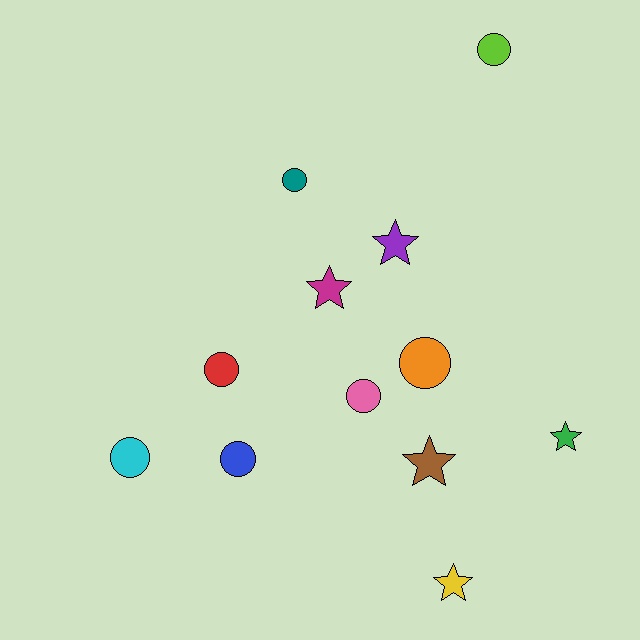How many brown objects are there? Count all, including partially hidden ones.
There is 1 brown object.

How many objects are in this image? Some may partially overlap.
There are 12 objects.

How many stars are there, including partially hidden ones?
There are 5 stars.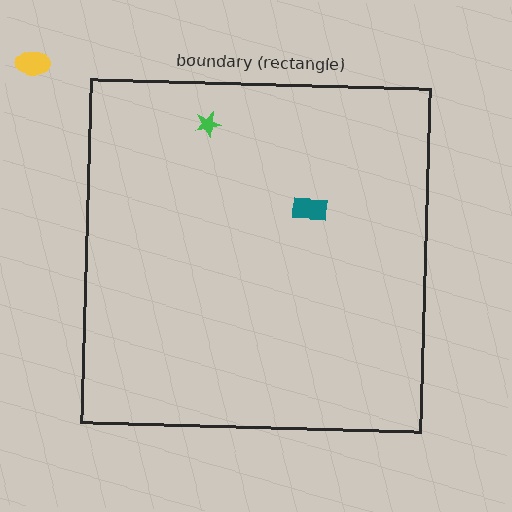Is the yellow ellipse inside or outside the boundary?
Outside.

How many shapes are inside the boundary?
2 inside, 1 outside.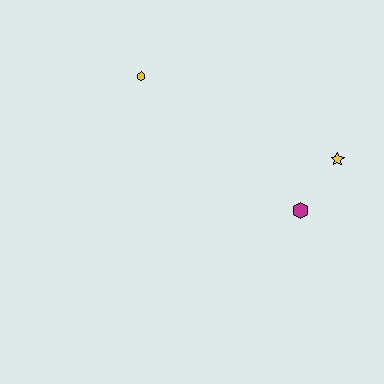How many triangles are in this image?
There are no triangles.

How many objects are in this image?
There are 3 objects.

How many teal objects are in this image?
There are no teal objects.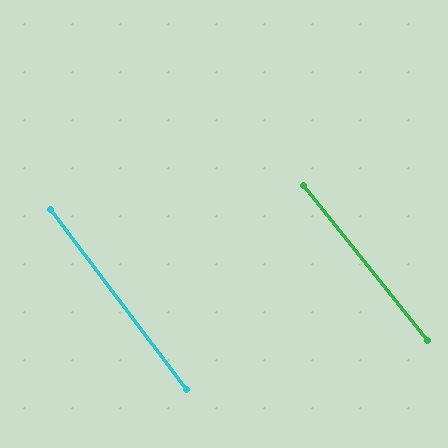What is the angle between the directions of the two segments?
Approximately 2 degrees.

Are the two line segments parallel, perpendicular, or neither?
Parallel — their directions differ by only 1.6°.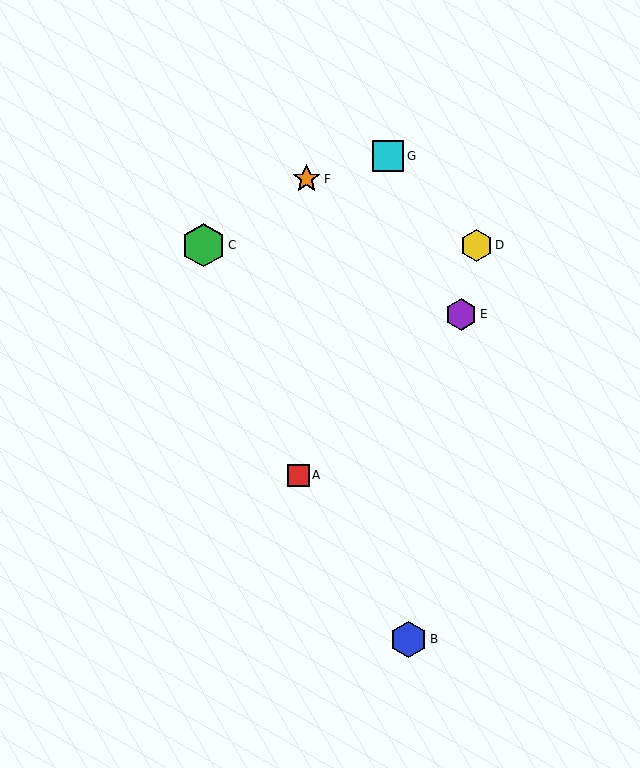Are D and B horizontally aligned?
No, D is at y≈245 and B is at y≈639.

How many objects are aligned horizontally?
2 objects (C, D) are aligned horizontally.